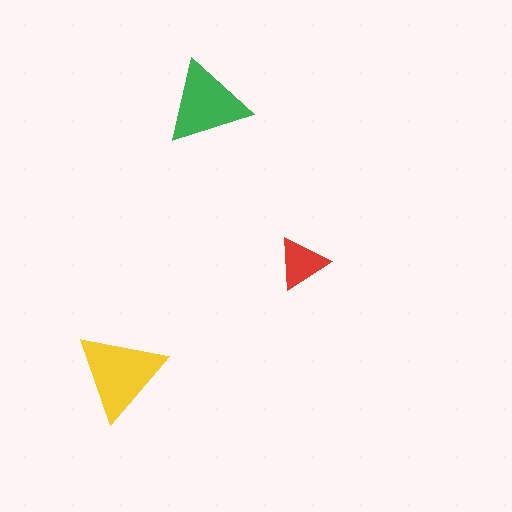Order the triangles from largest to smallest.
the yellow one, the green one, the red one.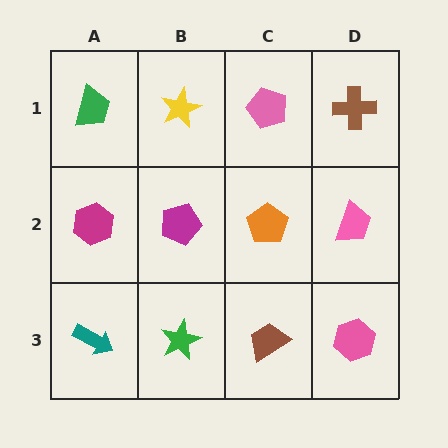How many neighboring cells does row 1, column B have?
3.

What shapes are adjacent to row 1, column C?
An orange pentagon (row 2, column C), a yellow star (row 1, column B), a brown cross (row 1, column D).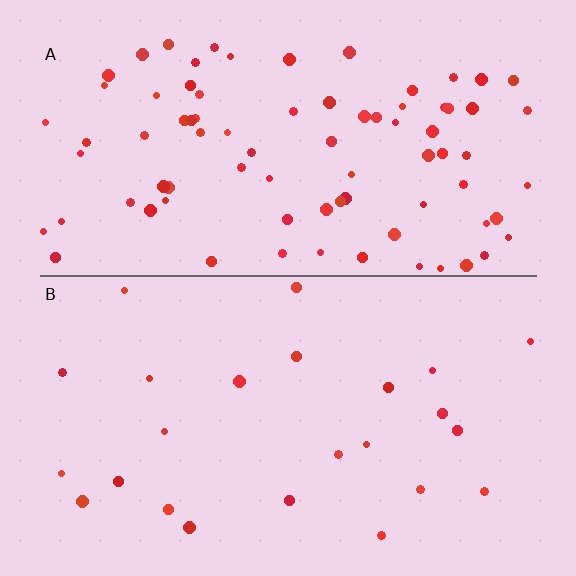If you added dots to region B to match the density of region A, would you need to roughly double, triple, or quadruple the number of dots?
Approximately triple.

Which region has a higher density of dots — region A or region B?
A (the top).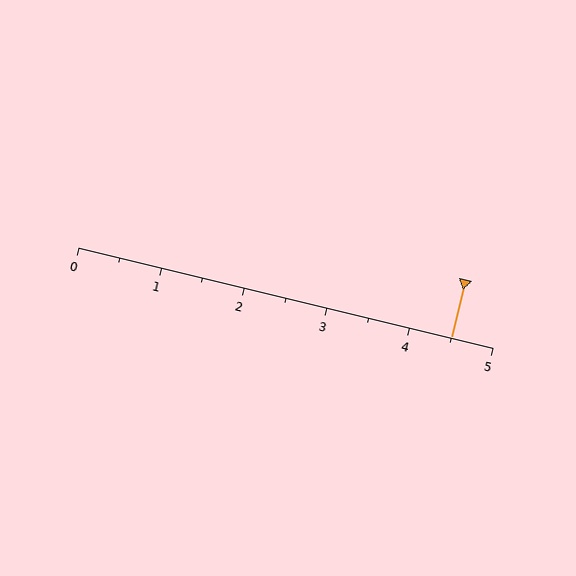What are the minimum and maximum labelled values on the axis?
The axis runs from 0 to 5.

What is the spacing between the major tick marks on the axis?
The major ticks are spaced 1 apart.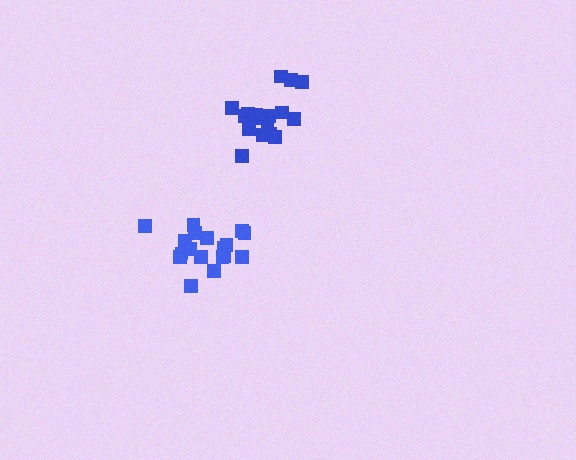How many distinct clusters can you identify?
There are 2 distinct clusters.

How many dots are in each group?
Group 1: 18 dots, Group 2: 18 dots (36 total).